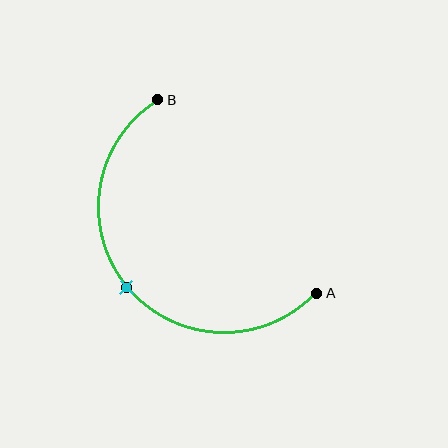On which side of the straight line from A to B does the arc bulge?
The arc bulges below and to the left of the straight line connecting A and B.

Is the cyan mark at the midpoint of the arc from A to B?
Yes. The cyan mark lies on the arc at equal arc-length from both A and B — it is the arc midpoint.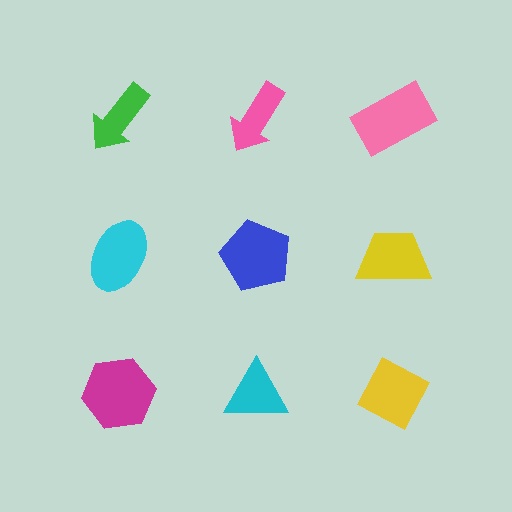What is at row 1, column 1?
A green arrow.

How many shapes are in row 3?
3 shapes.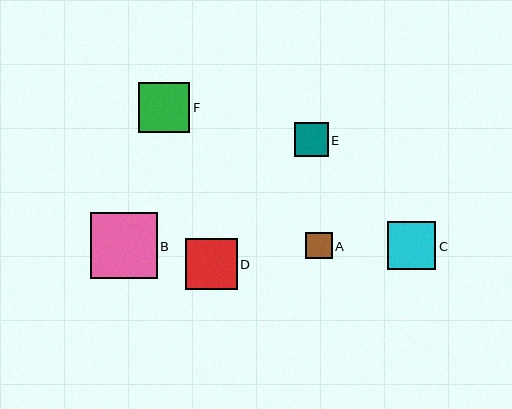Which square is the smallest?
Square A is the smallest with a size of approximately 27 pixels.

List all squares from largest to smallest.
From largest to smallest: B, D, F, C, E, A.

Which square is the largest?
Square B is the largest with a size of approximately 66 pixels.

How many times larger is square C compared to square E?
Square C is approximately 1.4 times the size of square E.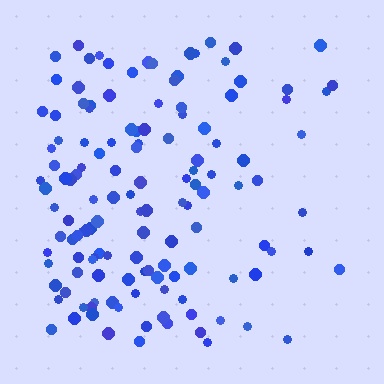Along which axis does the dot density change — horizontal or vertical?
Horizontal.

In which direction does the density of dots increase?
From right to left, with the left side densest.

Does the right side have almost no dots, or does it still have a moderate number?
Still a moderate number, just noticeably fewer than the left.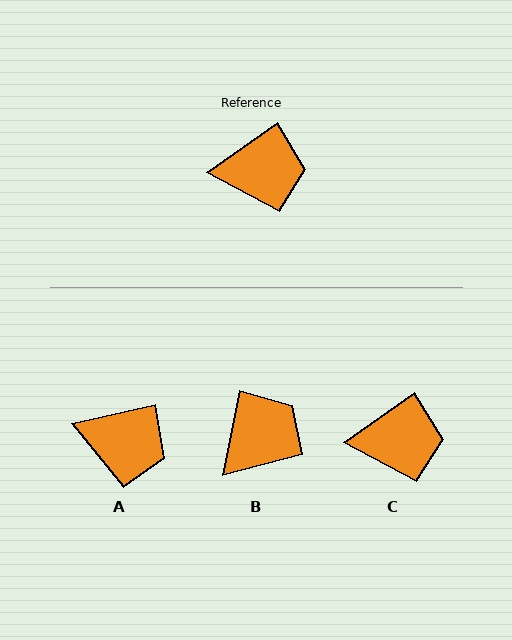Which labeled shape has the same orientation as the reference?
C.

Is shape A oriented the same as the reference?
No, it is off by about 22 degrees.